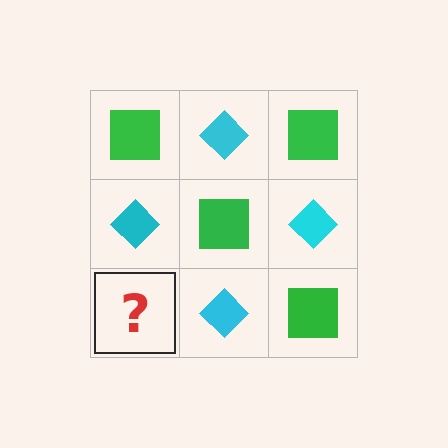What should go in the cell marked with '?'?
The missing cell should contain a green square.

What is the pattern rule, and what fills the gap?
The rule is that it alternates green square and cyan diamond in a checkerboard pattern. The gap should be filled with a green square.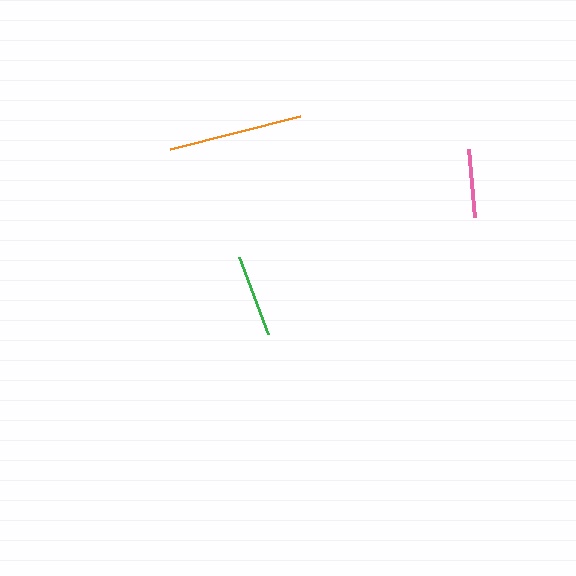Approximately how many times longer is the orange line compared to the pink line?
The orange line is approximately 2.0 times the length of the pink line.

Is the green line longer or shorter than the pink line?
The green line is longer than the pink line.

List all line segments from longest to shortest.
From longest to shortest: orange, green, pink.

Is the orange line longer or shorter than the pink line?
The orange line is longer than the pink line.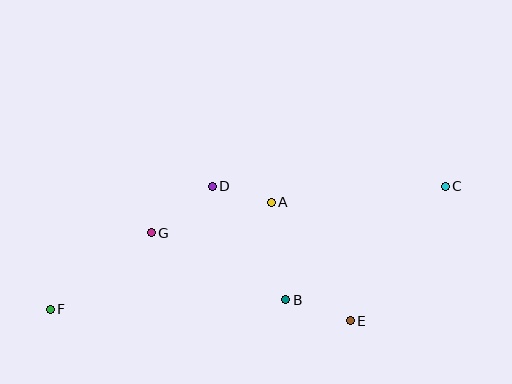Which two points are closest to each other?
Points A and D are closest to each other.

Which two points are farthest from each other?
Points C and F are farthest from each other.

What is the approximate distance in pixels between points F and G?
The distance between F and G is approximately 127 pixels.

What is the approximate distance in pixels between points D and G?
The distance between D and G is approximately 77 pixels.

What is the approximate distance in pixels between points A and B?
The distance between A and B is approximately 99 pixels.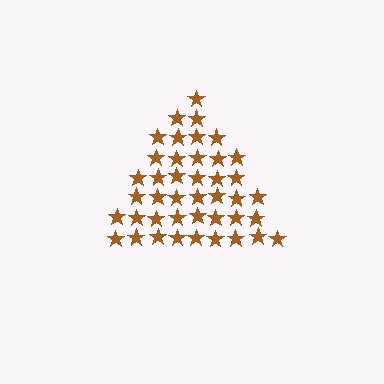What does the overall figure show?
The overall figure shows a triangle.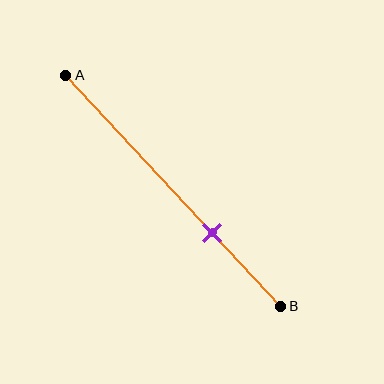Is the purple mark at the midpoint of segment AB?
No, the mark is at about 70% from A, not at the 50% midpoint.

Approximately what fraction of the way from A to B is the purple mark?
The purple mark is approximately 70% of the way from A to B.